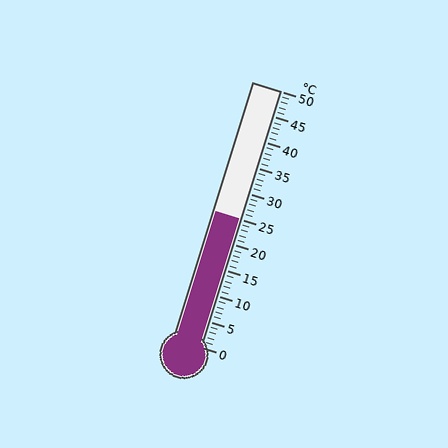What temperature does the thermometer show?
The thermometer shows approximately 25°C.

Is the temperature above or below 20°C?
The temperature is above 20°C.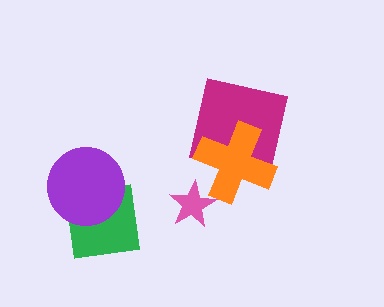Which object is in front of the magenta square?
The orange cross is in front of the magenta square.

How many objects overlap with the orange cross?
1 object overlaps with the orange cross.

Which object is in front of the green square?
The purple circle is in front of the green square.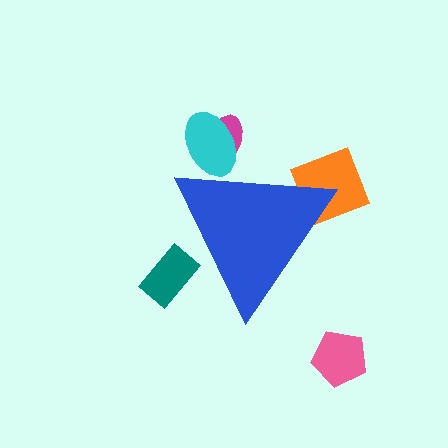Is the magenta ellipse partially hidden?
Yes, the magenta ellipse is partially hidden behind the blue triangle.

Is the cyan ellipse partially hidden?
Yes, the cyan ellipse is partially hidden behind the blue triangle.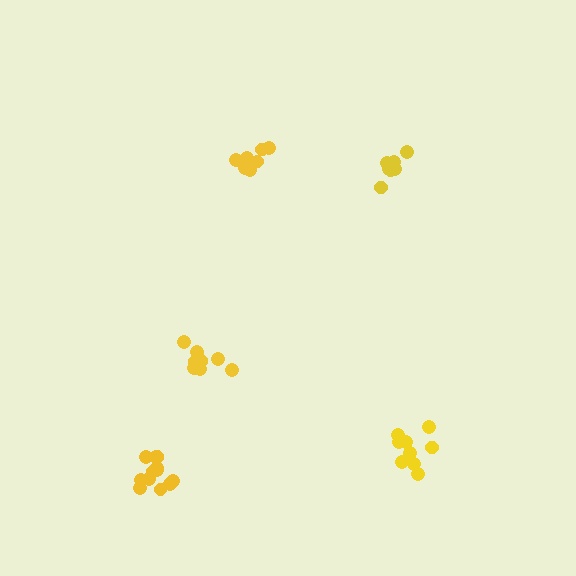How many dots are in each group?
Group 1: 12 dots, Group 2: 8 dots, Group 3: 8 dots, Group 4: 8 dots, Group 5: 10 dots (46 total).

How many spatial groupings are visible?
There are 5 spatial groupings.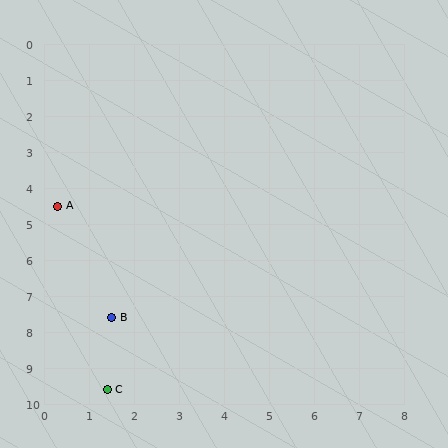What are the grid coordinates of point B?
Point B is at approximately (1.5, 7.6).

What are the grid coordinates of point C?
Point C is at approximately (1.4, 9.6).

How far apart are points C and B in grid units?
Points C and B are about 2.0 grid units apart.